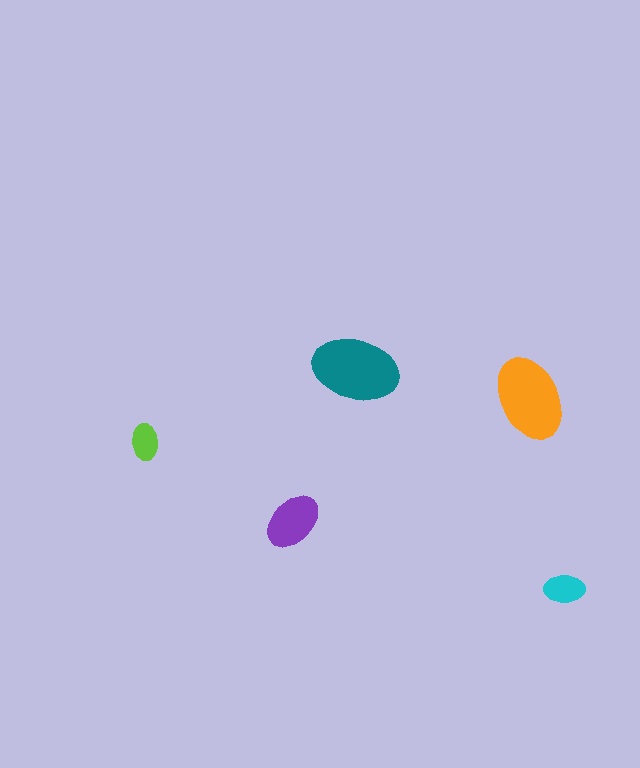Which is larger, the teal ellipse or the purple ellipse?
The teal one.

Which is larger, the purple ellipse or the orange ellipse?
The orange one.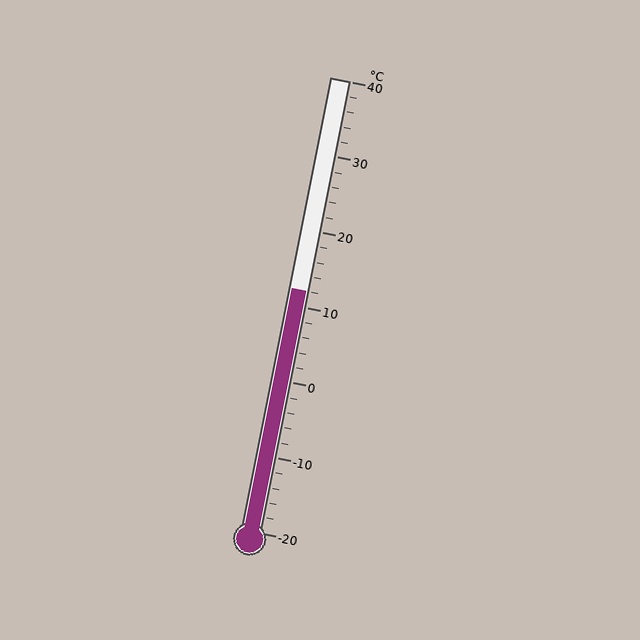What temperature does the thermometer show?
The thermometer shows approximately 12°C.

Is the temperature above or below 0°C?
The temperature is above 0°C.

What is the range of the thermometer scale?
The thermometer scale ranges from -20°C to 40°C.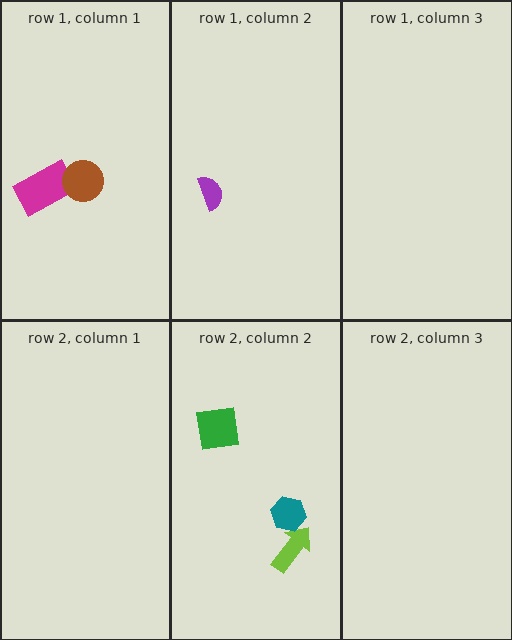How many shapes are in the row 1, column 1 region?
2.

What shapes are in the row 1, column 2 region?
The purple semicircle.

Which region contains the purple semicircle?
The row 1, column 2 region.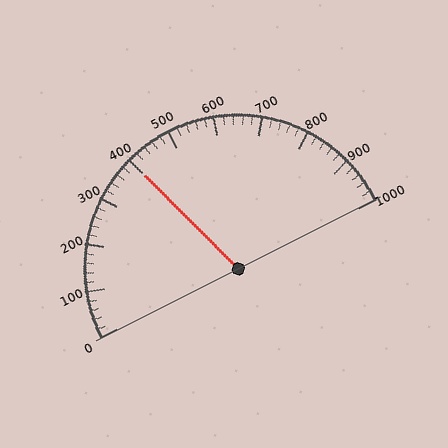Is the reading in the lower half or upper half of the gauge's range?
The reading is in the lower half of the range (0 to 1000).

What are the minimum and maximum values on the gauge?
The gauge ranges from 0 to 1000.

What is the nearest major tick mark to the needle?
The nearest major tick mark is 400.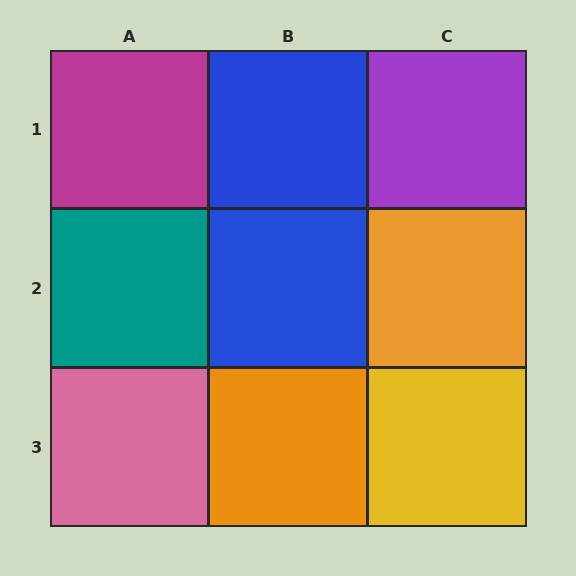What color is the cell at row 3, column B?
Orange.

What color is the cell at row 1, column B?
Blue.